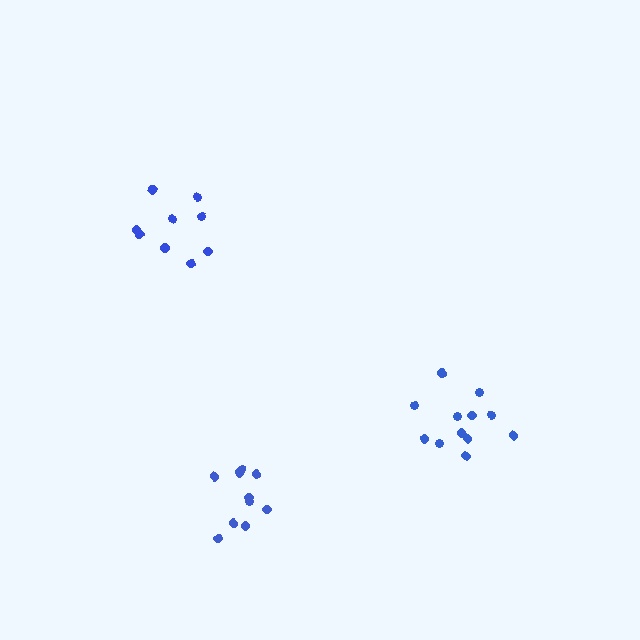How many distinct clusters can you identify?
There are 3 distinct clusters.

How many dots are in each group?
Group 1: 12 dots, Group 2: 9 dots, Group 3: 10 dots (31 total).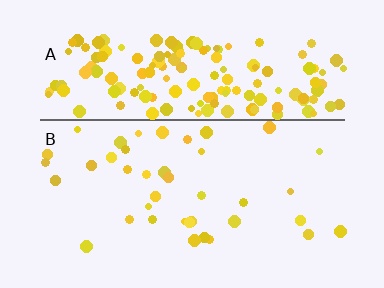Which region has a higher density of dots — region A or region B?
A (the top).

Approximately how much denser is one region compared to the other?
Approximately 4.6× — region A over region B.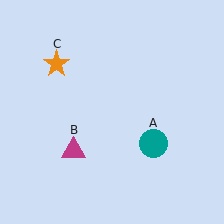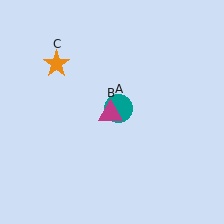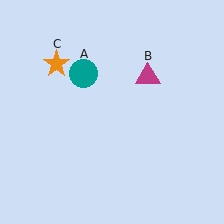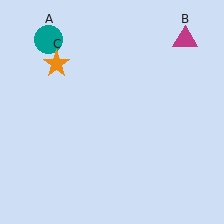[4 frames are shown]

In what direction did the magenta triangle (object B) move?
The magenta triangle (object B) moved up and to the right.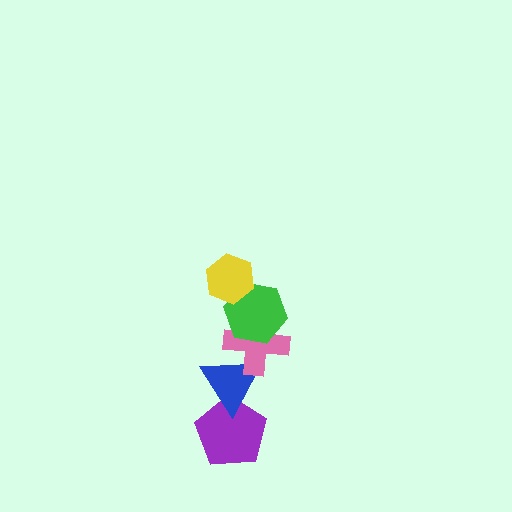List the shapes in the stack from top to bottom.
From top to bottom: the yellow hexagon, the green hexagon, the pink cross, the blue triangle, the purple pentagon.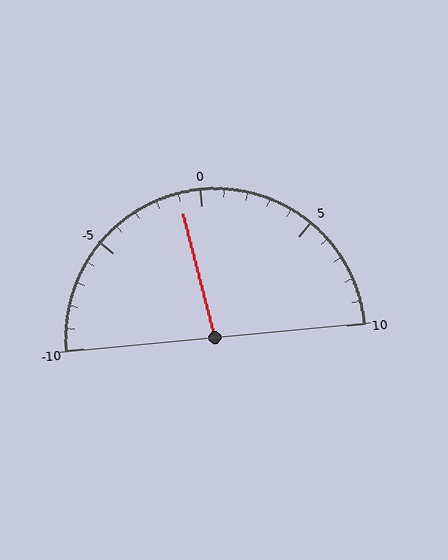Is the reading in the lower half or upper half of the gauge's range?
The reading is in the lower half of the range (-10 to 10).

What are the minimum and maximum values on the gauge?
The gauge ranges from -10 to 10.